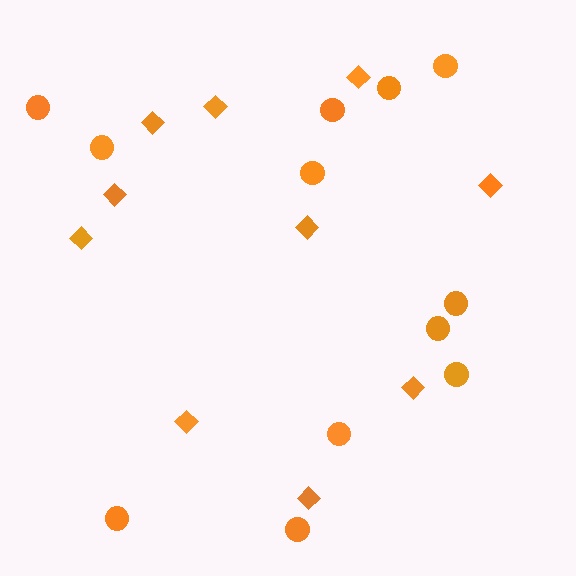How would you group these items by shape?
There are 2 groups: one group of circles (12) and one group of diamonds (10).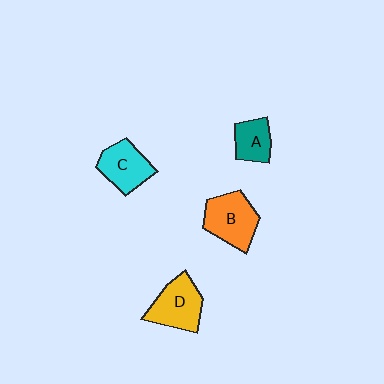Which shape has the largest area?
Shape B (orange).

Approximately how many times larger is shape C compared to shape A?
Approximately 1.4 times.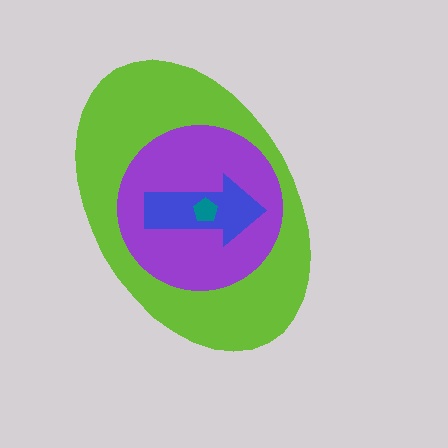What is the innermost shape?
The teal pentagon.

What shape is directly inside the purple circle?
The blue arrow.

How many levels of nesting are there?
4.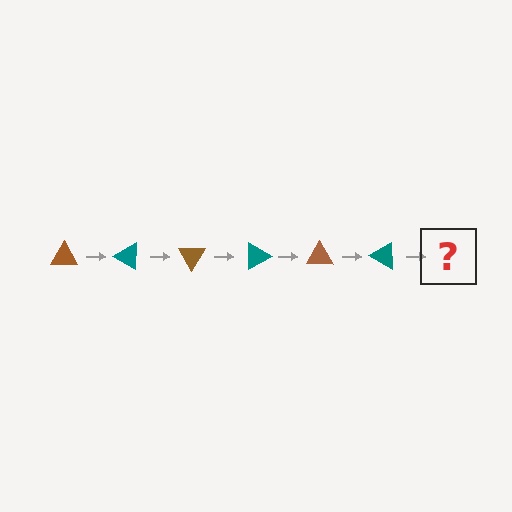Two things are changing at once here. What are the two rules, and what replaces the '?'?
The two rules are that it rotates 30 degrees each step and the color cycles through brown and teal. The '?' should be a brown triangle, rotated 180 degrees from the start.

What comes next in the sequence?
The next element should be a brown triangle, rotated 180 degrees from the start.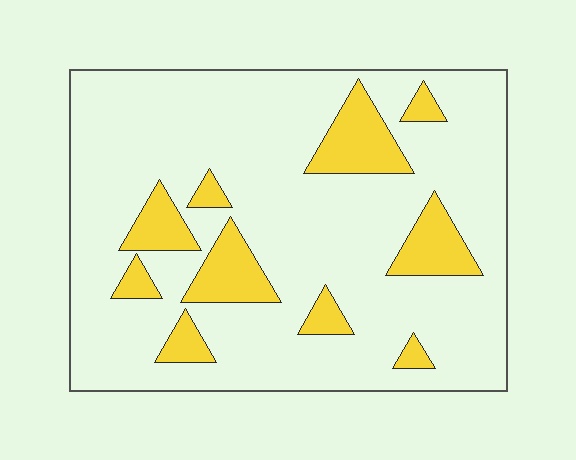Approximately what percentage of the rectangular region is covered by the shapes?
Approximately 15%.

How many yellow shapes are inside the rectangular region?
10.